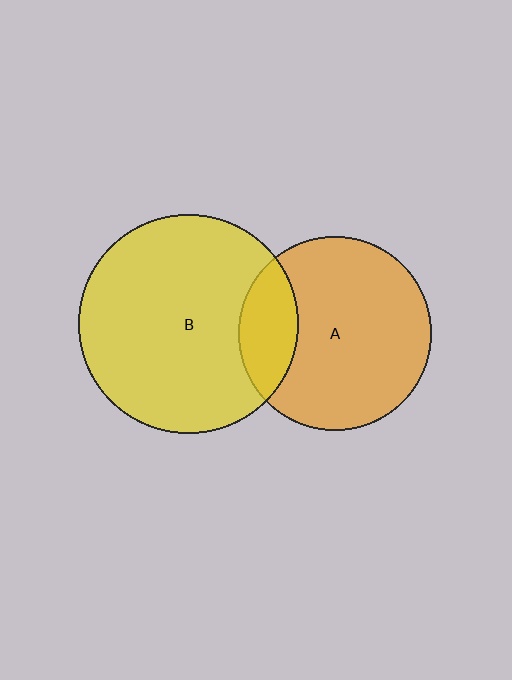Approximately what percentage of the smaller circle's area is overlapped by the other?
Approximately 20%.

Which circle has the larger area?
Circle B (yellow).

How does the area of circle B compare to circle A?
Approximately 1.3 times.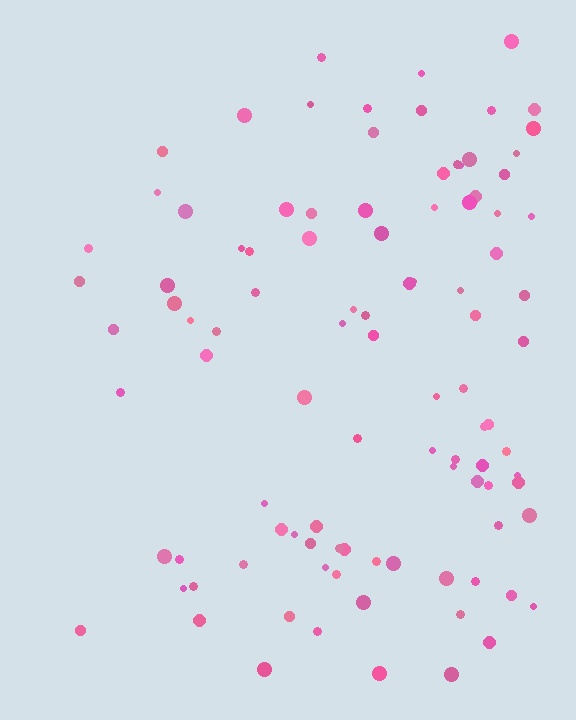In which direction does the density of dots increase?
From left to right, with the right side densest.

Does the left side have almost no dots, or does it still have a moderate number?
Still a moderate number, just noticeably fewer than the right.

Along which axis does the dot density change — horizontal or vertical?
Horizontal.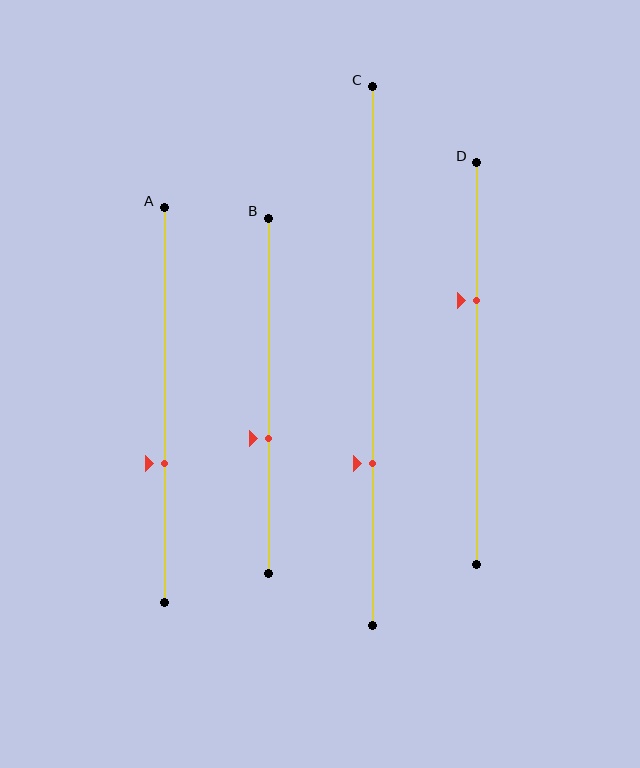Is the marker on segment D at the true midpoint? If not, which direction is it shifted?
No, the marker on segment D is shifted upward by about 16% of the segment length.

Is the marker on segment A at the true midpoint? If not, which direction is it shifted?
No, the marker on segment A is shifted downward by about 15% of the segment length.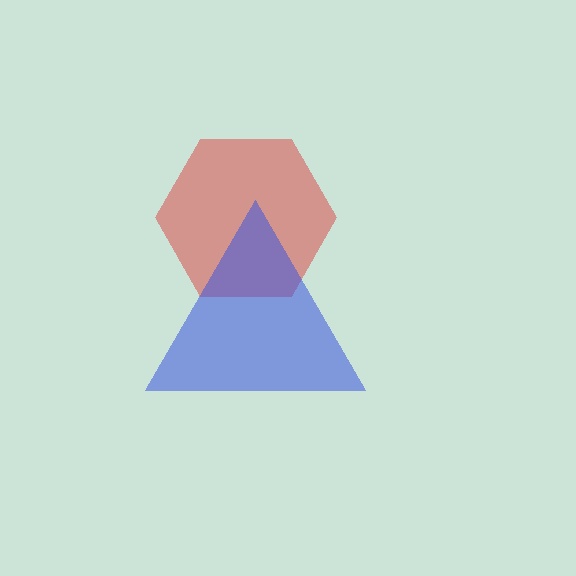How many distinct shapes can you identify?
There are 2 distinct shapes: a red hexagon, a blue triangle.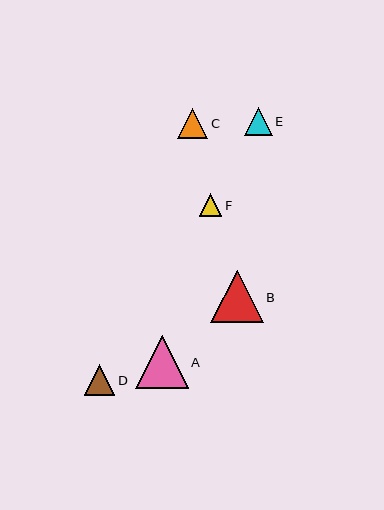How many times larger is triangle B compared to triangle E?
Triangle B is approximately 1.9 times the size of triangle E.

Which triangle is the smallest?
Triangle F is the smallest with a size of approximately 23 pixels.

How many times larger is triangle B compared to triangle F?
Triangle B is approximately 2.3 times the size of triangle F.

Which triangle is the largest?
Triangle A is the largest with a size of approximately 53 pixels.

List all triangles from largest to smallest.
From largest to smallest: A, B, C, D, E, F.